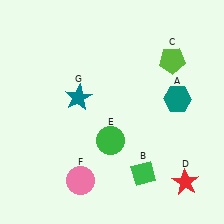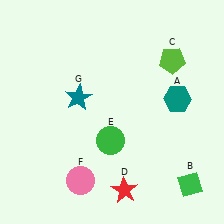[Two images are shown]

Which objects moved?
The objects that moved are: the green diamond (B), the red star (D).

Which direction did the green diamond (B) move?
The green diamond (B) moved right.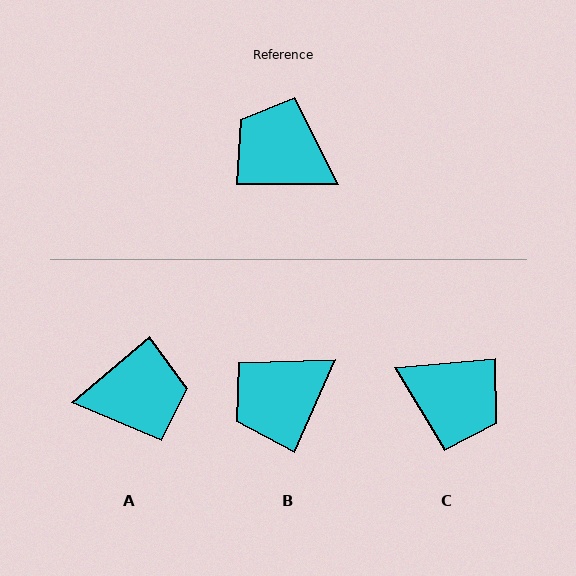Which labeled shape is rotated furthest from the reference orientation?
C, about 175 degrees away.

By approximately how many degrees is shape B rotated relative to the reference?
Approximately 66 degrees counter-clockwise.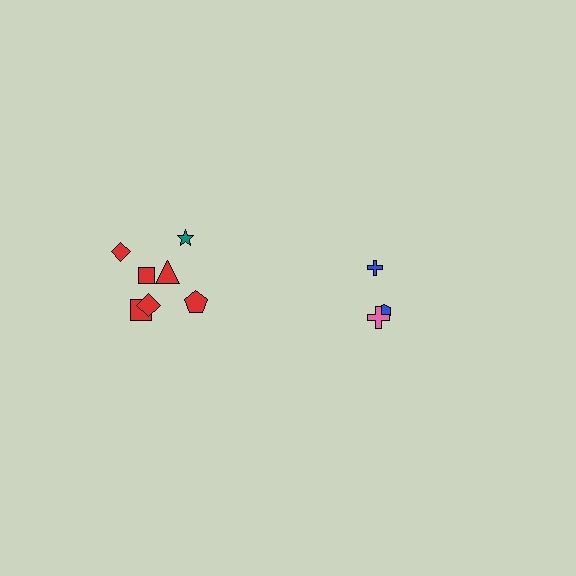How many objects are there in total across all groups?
There are 10 objects.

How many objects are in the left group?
There are 7 objects.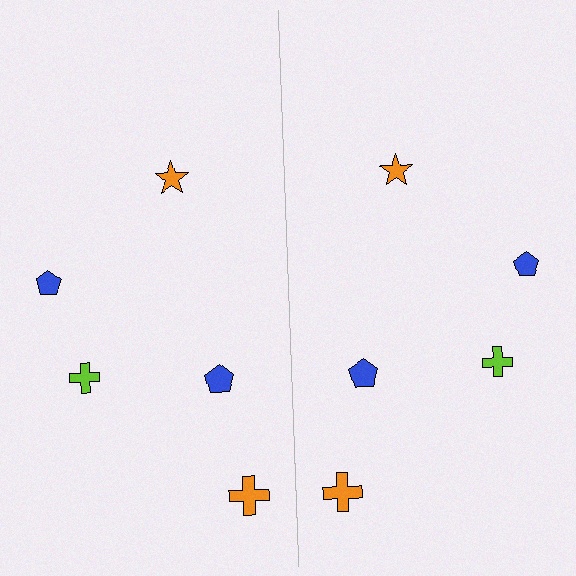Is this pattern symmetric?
Yes, this pattern has bilateral (reflection) symmetry.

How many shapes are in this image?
There are 10 shapes in this image.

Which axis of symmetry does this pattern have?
The pattern has a vertical axis of symmetry running through the center of the image.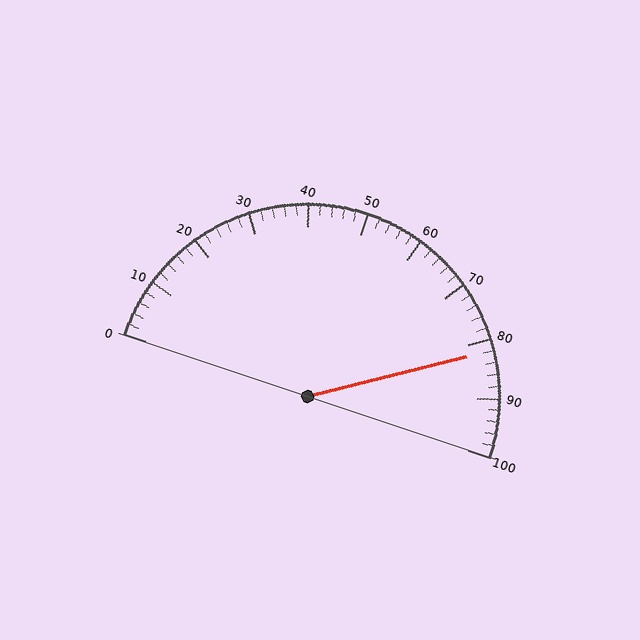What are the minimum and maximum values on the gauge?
The gauge ranges from 0 to 100.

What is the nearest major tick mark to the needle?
The nearest major tick mark is 80.